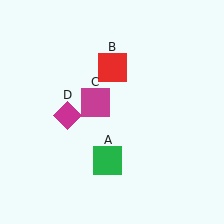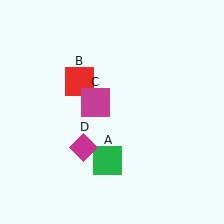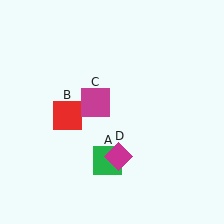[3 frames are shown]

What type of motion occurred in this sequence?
The red square (object B), magenta diamond (object D) rotated counterclockwise around the center of the scene.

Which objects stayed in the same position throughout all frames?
Green square (object A) and magenta square (object C) remained stationary.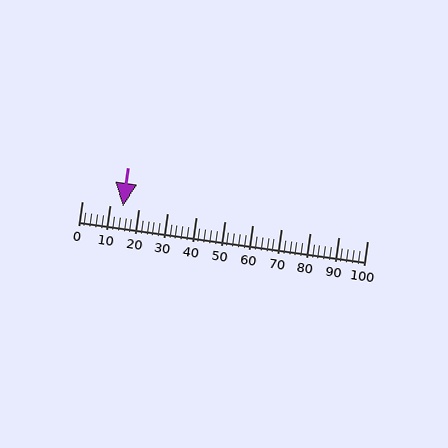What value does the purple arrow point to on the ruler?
The purple arrow points to approximately 14.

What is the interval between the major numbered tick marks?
The major tick marks are spaced 10 units apart.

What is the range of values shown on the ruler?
The ruler shows values from 0 to 100.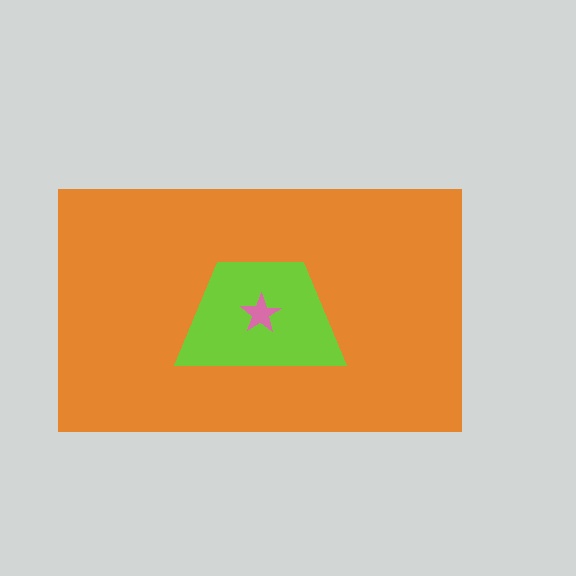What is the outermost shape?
The orange rectangle.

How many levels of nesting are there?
3.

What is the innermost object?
The pink star.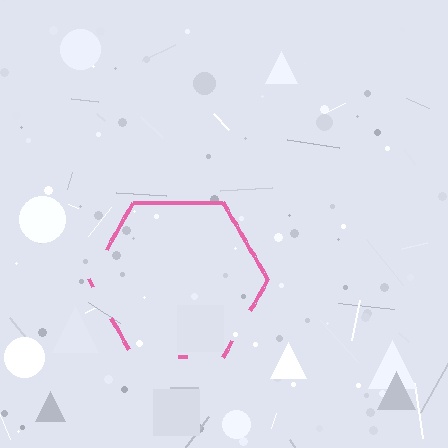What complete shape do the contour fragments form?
The contour fragments form a hexagon.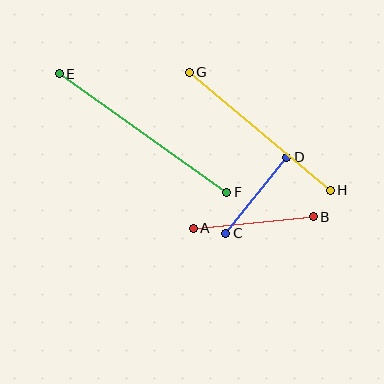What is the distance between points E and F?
The distance is approximately 206 pixels.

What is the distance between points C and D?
The distance is approximately 98 pixels.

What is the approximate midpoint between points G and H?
The midpoint is at approximately (260, 131) pixels.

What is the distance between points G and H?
The distance is approximately 184 pixels.